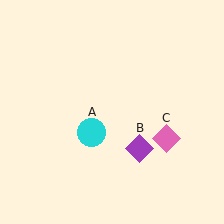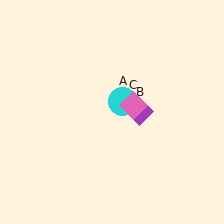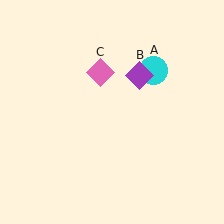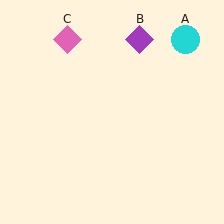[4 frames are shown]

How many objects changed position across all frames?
3 objects changed position: cyan circle (object A), purple diamond (object B), pink diamond (object C).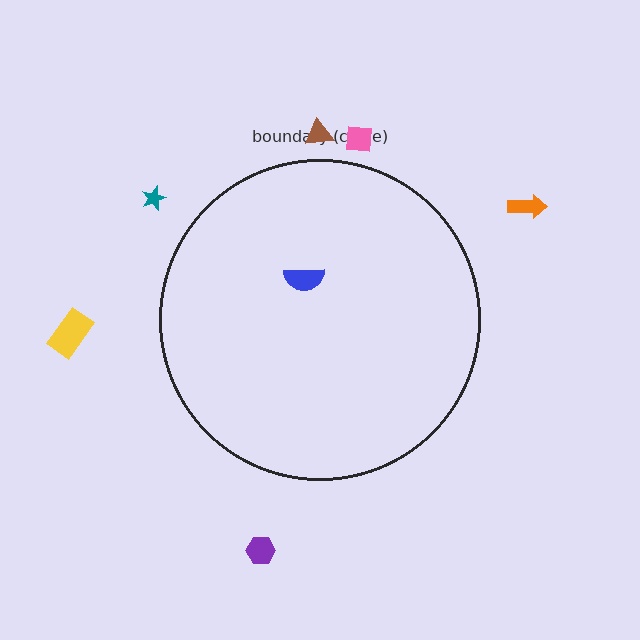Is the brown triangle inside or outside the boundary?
Outside.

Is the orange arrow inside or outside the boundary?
Outside.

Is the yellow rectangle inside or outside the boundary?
Outside.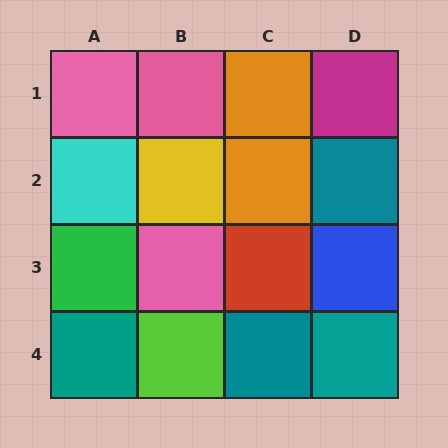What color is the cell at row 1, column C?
Orange.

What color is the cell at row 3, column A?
Green.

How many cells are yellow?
1 cell is yellow.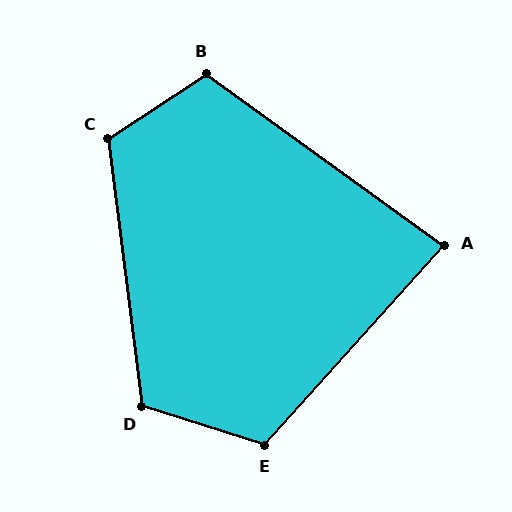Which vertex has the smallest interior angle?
A, at approximately 84 degrees.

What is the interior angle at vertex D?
Approximately 115 degrees (obtuse).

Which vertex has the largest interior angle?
C, at approximately 116 degrees.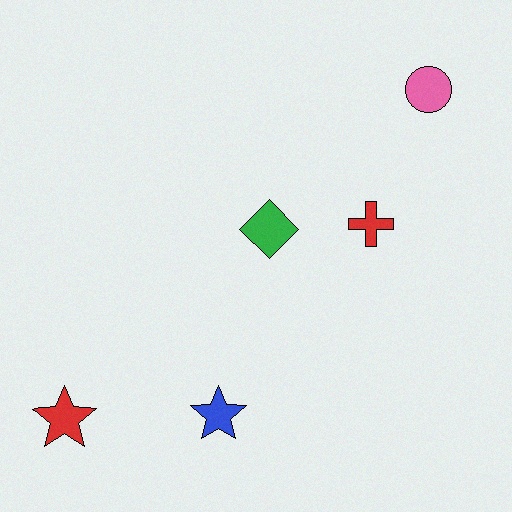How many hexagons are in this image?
There are no hexagons.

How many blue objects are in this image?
There is 1 blue object.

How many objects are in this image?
There are 5 objects.